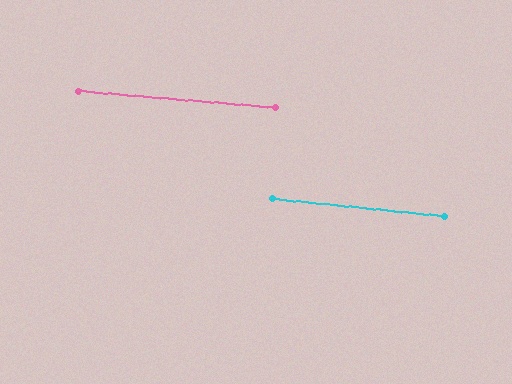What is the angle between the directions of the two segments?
Approximately 1 degree.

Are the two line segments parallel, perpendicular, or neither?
Parallel — their directions differ by only 1.1°.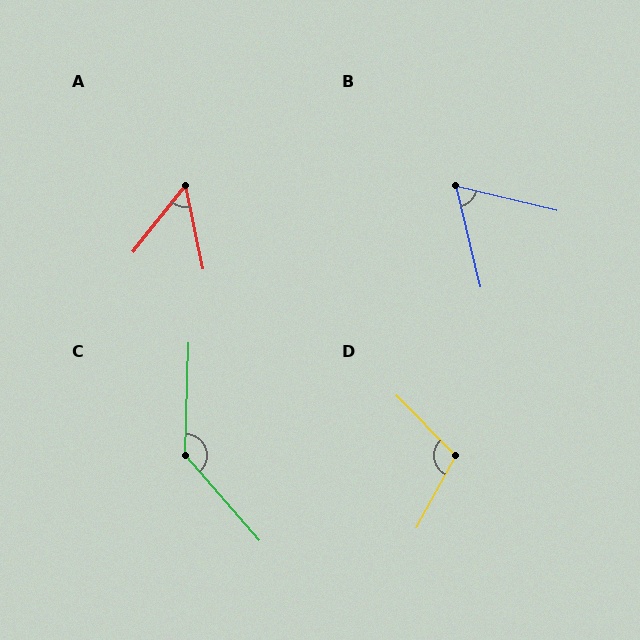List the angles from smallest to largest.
A (50°), B (63°), D (107°), C (137°).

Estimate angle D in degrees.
Approximately 107 degrees.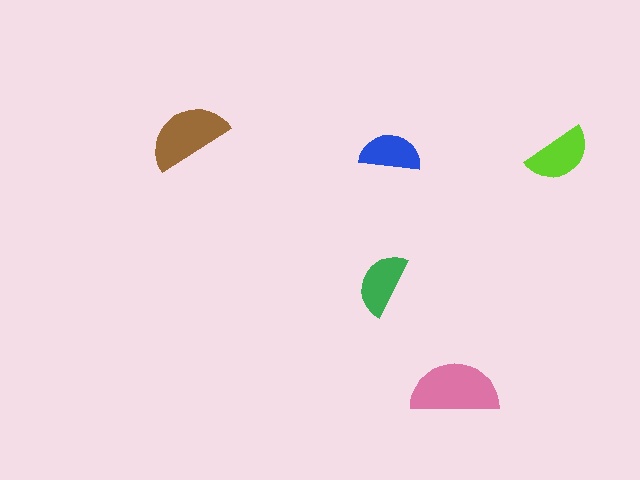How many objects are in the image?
There are 5 objects in the image.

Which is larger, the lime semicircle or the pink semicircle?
The pink one.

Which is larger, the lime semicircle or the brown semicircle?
The brown one.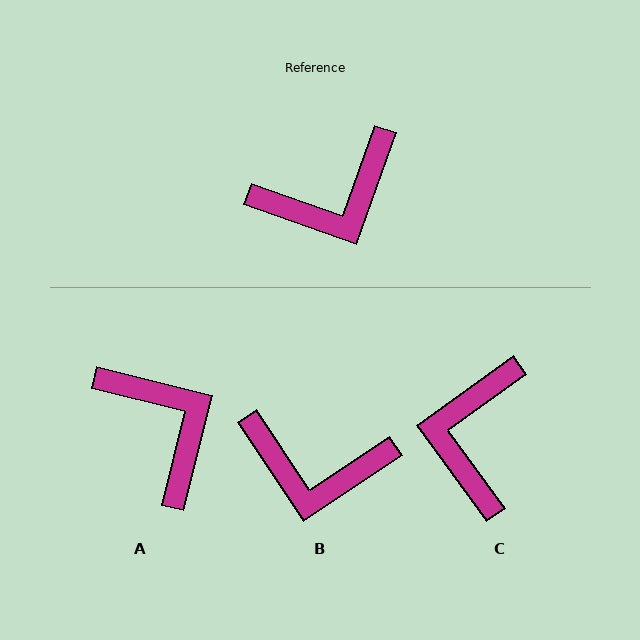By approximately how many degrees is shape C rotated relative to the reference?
Approximately 124 degrees clockwise.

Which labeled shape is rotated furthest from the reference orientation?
C, about 124 degrees away.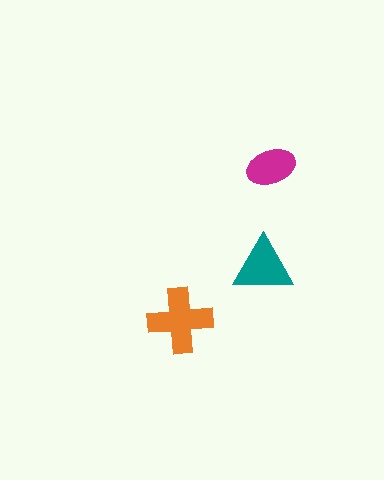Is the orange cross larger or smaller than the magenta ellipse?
Larger.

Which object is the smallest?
The magenta ellipse.